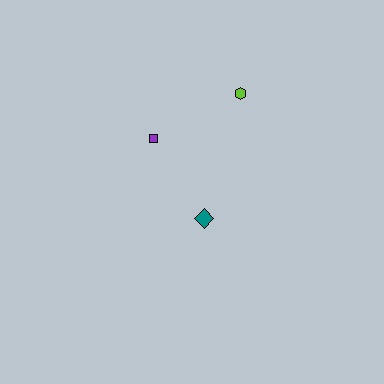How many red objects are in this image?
There are no red objects.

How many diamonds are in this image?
There is 1 diamond.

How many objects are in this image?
There are 3 objects.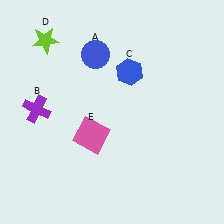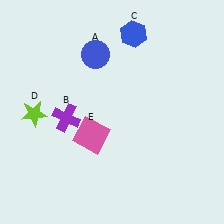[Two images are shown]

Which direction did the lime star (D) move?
The lime star (D) moved down.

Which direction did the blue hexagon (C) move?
The blue hexagon (C) moved up.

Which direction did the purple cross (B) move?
The purple cross (B) moved right.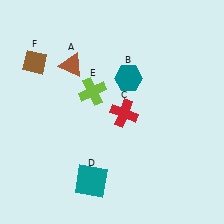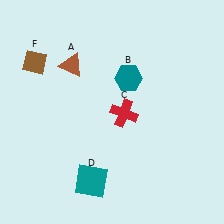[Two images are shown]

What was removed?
The lime cross (E) was removed in Image 2.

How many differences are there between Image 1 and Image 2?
There is 1 difference between the two images.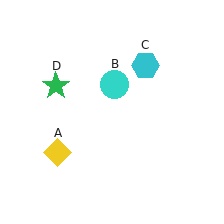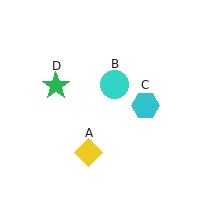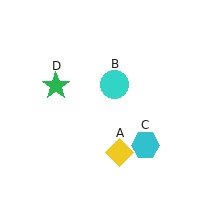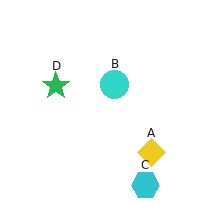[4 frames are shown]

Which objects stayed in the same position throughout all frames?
Cyan circle (object B) and green star (object D) remained stationary.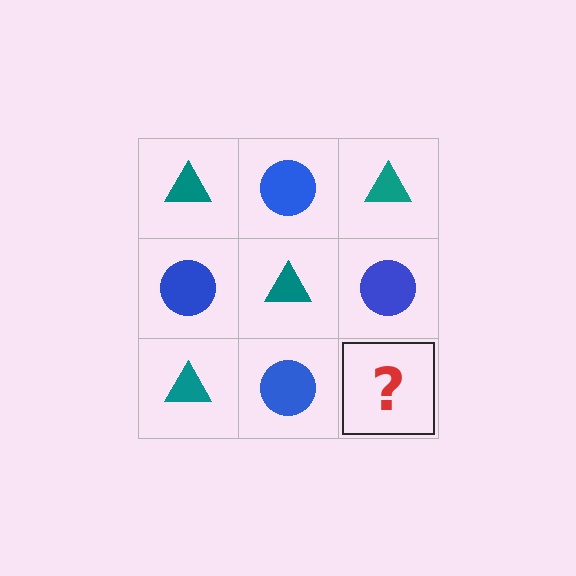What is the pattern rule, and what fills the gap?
The rule is that it alternates teal triangle and blue circle in a checkerboard pattern. The gap should be filled with a teal triangle.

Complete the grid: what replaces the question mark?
The question mark should be replaced with a teal triangle.